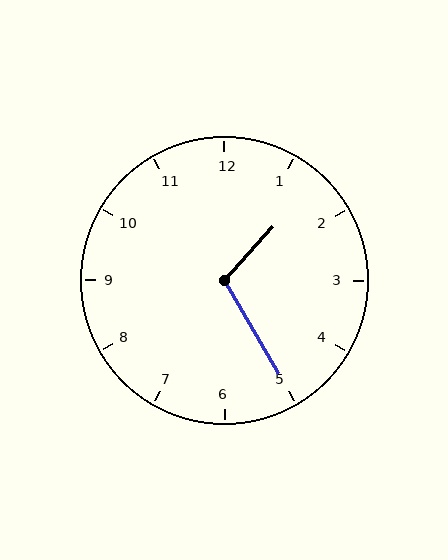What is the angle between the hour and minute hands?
Approximately 108 degrees.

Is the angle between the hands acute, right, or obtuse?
It is obtuse.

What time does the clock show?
1:25.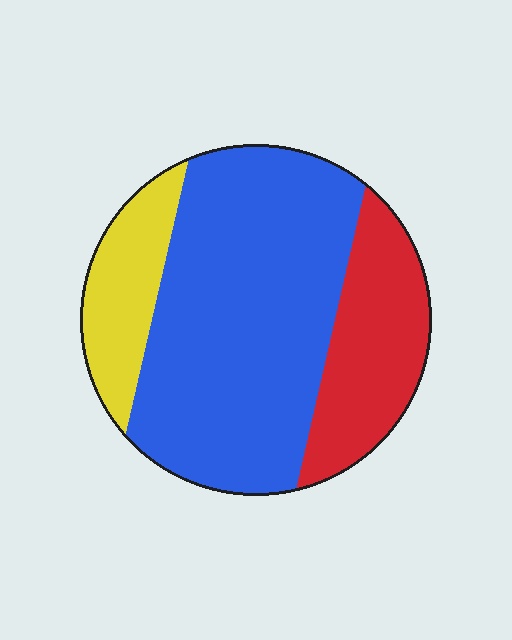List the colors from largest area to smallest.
From largest to smallest: blue, red, yellow.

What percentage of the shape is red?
Red takes up about one quarter (1/4) of the shape.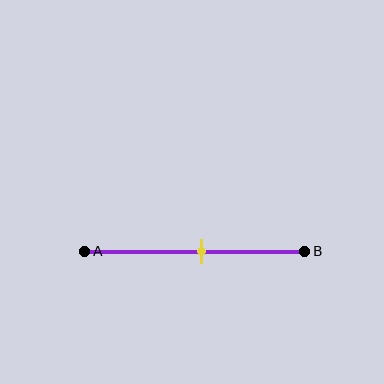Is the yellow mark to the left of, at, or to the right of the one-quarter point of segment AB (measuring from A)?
The yellow mark is to the right of the one-quarter point of segment AB.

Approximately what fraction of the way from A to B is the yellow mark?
The yellow mark is approximately 55% of the way from A to B.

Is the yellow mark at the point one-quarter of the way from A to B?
No, the mark is at about 55% from A, not at the 25% one-quarter point.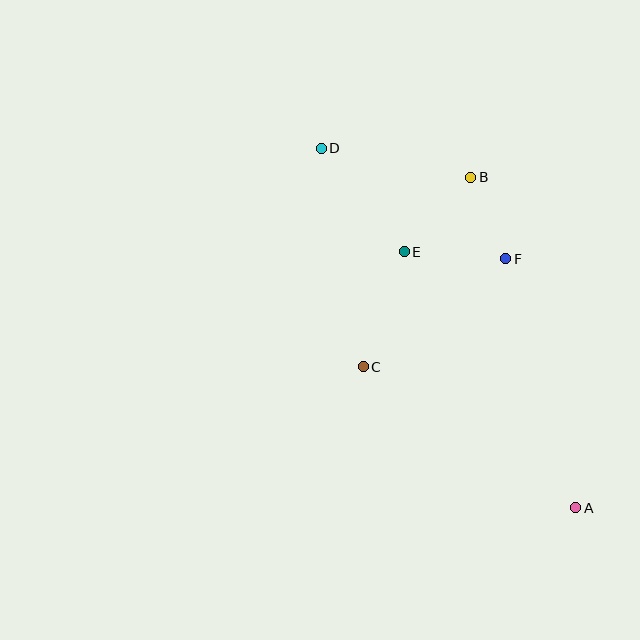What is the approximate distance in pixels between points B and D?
The distance between B and D is approximately 152 pixels.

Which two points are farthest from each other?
Points A and D are farthest from each other.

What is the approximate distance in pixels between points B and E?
The distance between B and E is approximately 100 pixels.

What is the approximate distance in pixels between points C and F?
The distance between C and F is approximately 179 pixels.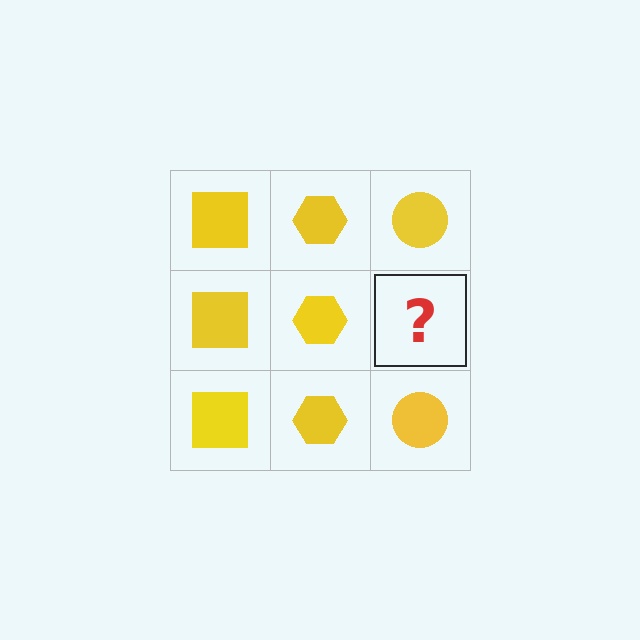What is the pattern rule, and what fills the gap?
The rule is that each column has a consistent shape. The gap should be filled with a yellow circle.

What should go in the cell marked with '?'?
The missing cell should contain a yellow circle.